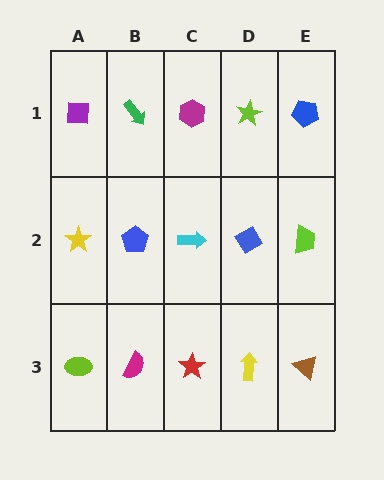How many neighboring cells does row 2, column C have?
4.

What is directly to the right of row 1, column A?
A green arrow.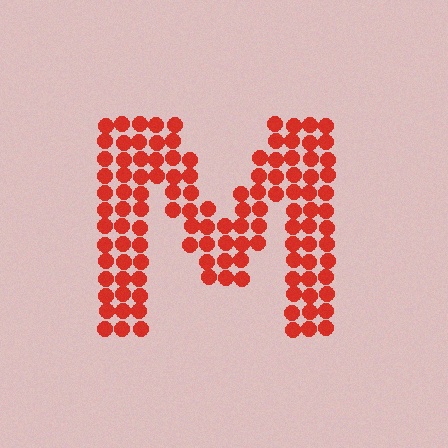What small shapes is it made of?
It is made of small circles.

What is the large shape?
The large shape is the letter M.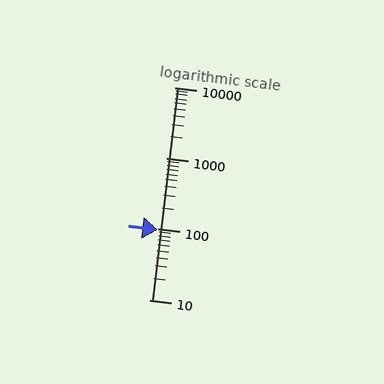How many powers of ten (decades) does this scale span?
The scale spans 3 decades, from 10 to 10000.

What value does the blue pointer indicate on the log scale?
The pointer indicates approximately 97.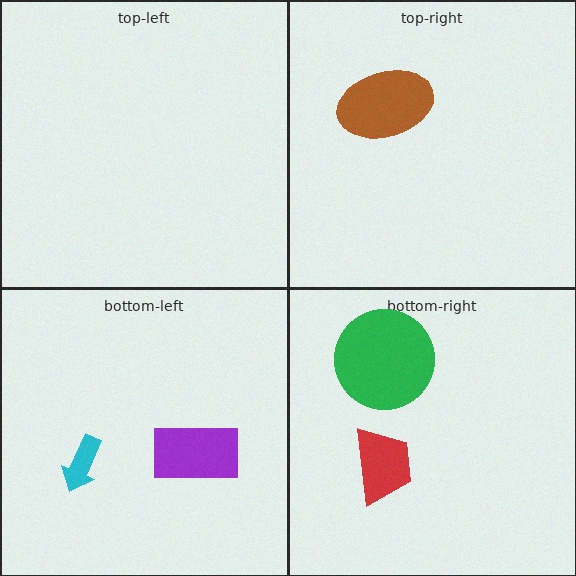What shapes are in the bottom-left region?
The cyan arrow, the purple rectangle.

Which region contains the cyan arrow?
The bottom-left region.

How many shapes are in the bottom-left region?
2.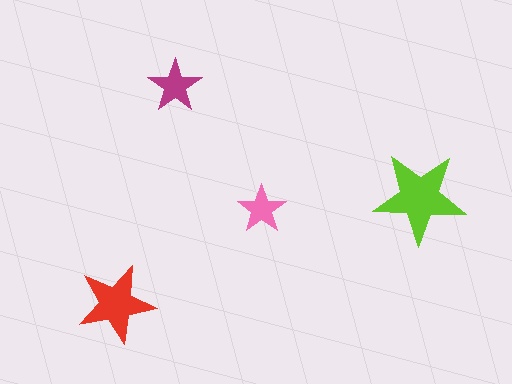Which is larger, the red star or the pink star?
The red one.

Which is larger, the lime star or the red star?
The lime one.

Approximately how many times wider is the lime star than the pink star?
About 2 times wider.